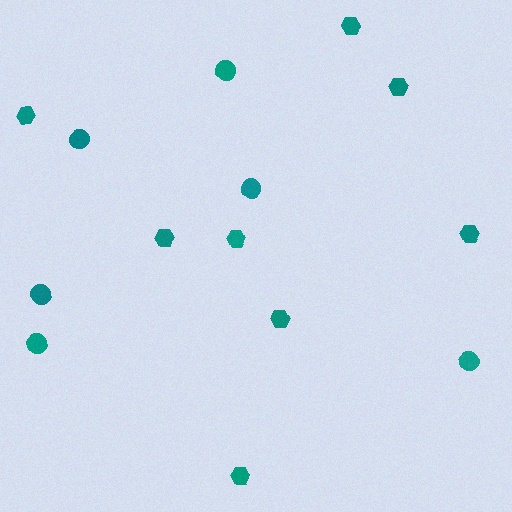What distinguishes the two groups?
There are 2 groups: one group of circles (6) and one group of hexagons (8).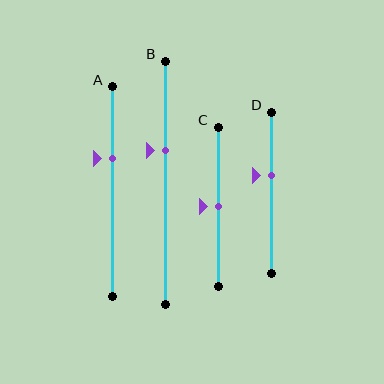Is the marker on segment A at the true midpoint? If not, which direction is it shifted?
No, the marker on segment A is shifted upward by about 16% of the segment length.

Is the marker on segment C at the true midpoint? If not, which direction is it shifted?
Yes, the marker on segment C is at the true midpoint.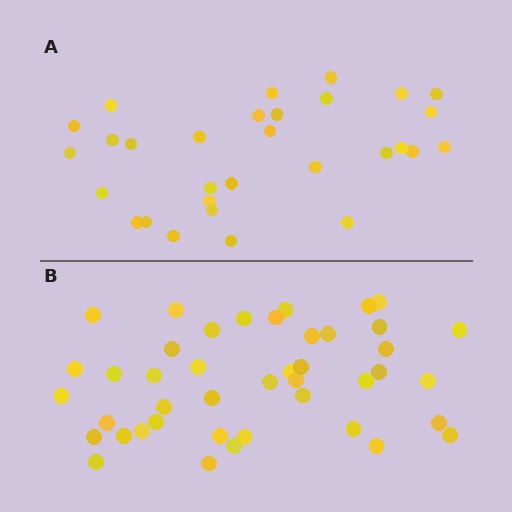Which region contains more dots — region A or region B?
Region B (the bottom region) has more dots.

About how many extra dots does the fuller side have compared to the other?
Region B has approximately 15 more dots than region A.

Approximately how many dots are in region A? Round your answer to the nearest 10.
About 30 dots.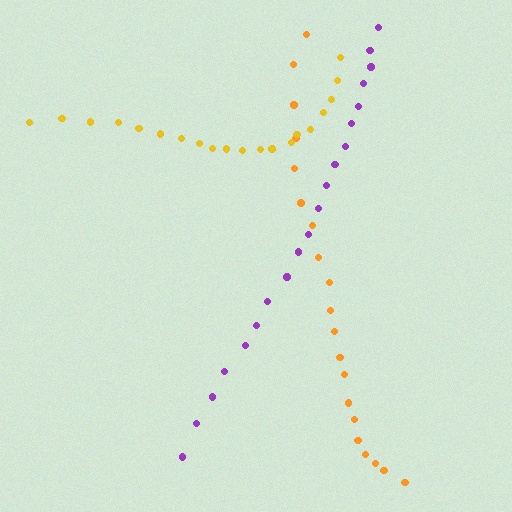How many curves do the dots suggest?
There are 3 distinct paths.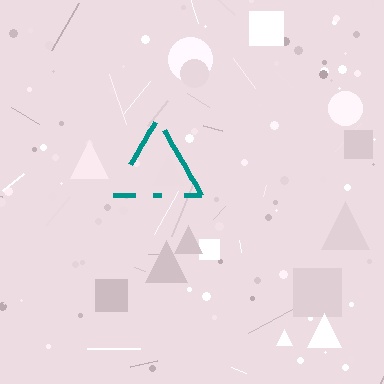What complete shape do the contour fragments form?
The contour fragments form a triangle.